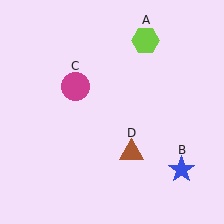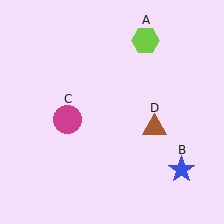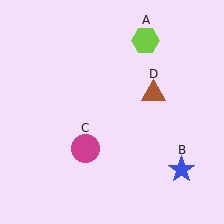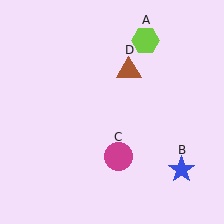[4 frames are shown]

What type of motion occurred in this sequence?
The magenta circle (object C), brown triangle (object D) rotated counterclockwise around the center of the scene.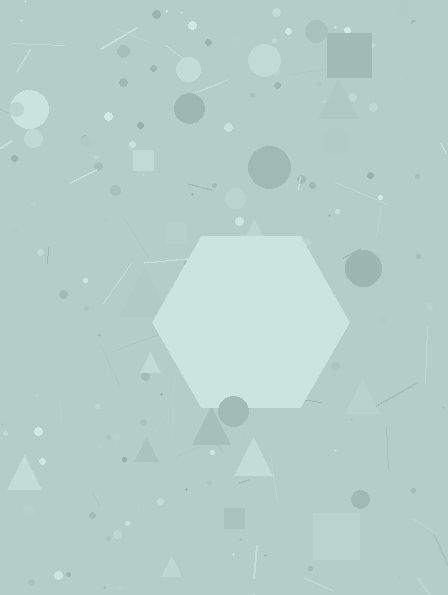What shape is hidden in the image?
A hexagon is hidden in the image.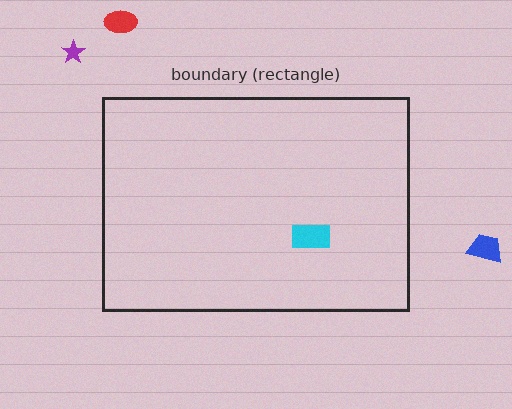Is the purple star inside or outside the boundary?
Outside.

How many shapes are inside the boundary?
1 inside, 3 outside.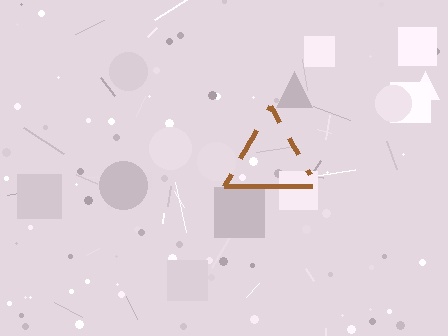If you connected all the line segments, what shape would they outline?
They would outline a triangle.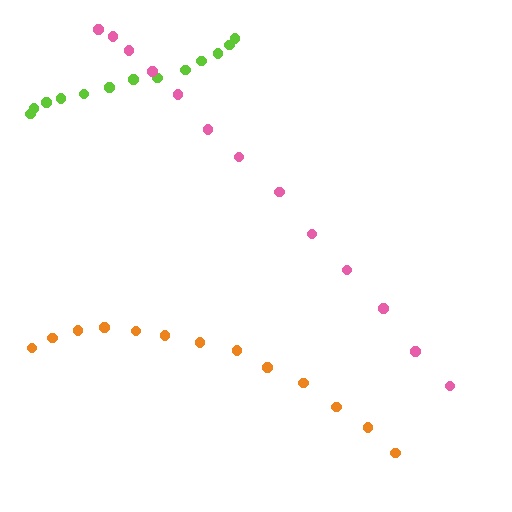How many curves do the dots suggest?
There are 3 distinct paths.